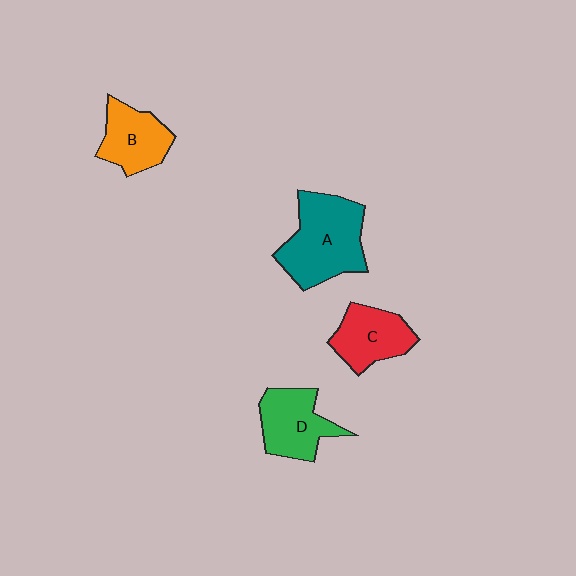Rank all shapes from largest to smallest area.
From largest to smallest: A (teal), D (green), C (red), B (orange).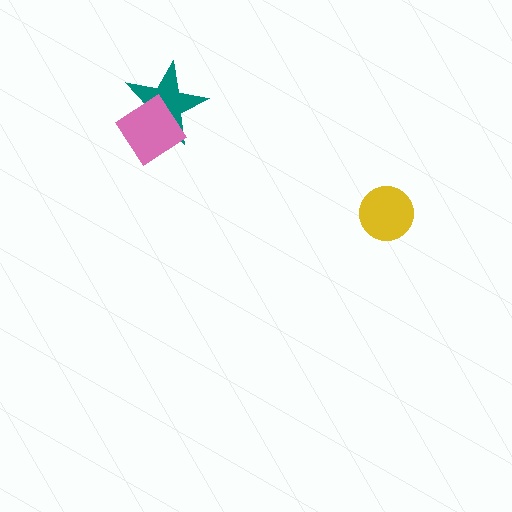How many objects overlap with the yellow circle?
0 objects overlap with the yellow circle.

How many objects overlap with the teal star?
1 object overlaps with the teal star.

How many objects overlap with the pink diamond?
1 object overlaps with the pink diamond.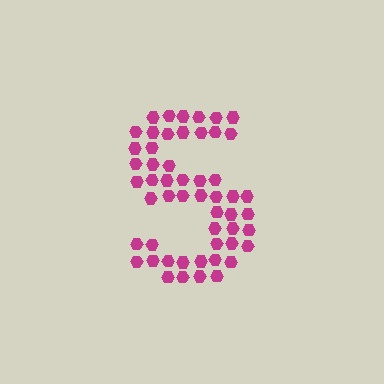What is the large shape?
The large shape is the letter S.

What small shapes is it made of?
It is made of small hexagons.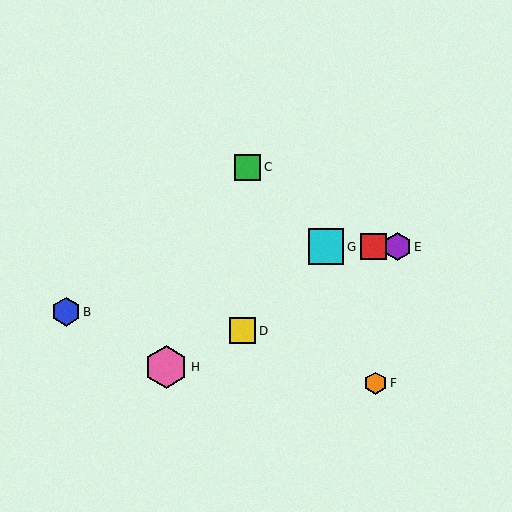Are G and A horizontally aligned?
Yes, both are at y≈247.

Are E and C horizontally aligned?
No, E is at y≈247 and C is at y≈167.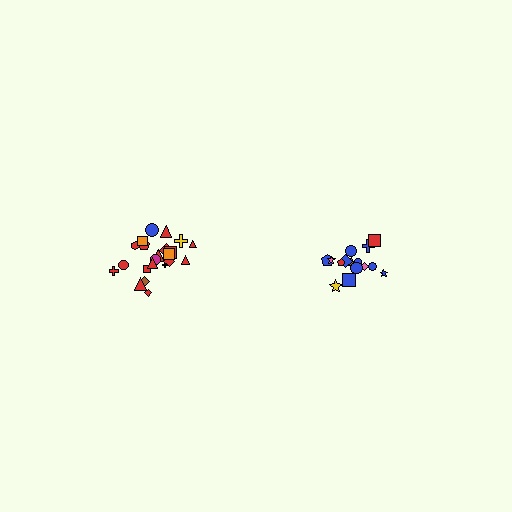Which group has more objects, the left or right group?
The left group.